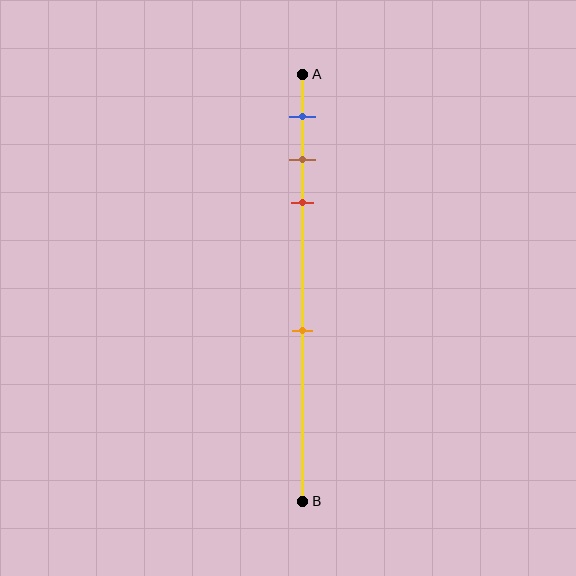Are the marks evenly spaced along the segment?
No, the marks are not evenly spaced.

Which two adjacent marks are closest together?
The brown and red marks are the closest adjacent pair.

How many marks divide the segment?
There are 4 marks dividing the segment.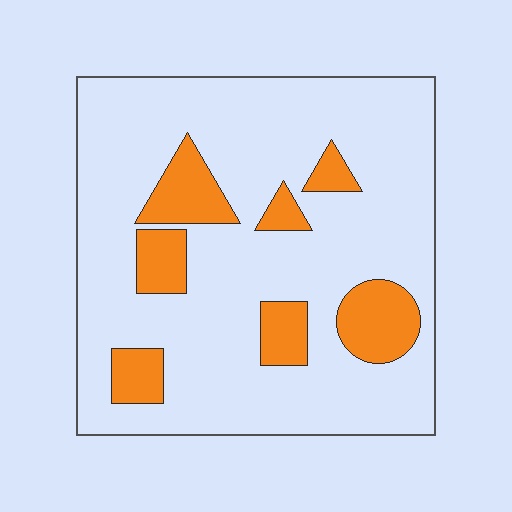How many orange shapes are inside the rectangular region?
7.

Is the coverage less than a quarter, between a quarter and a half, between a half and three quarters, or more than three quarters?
Less than a quarter.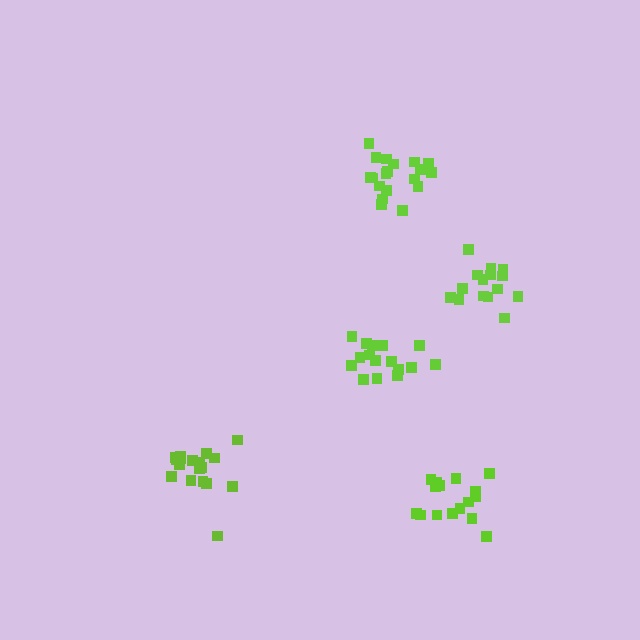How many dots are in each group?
Group 1: 15 dots, Group 2: 16 dots, Group 3: 19 dots, Group 4: 18 dots, Group 5: 16 dots (84 total).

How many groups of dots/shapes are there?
There are 5 groups.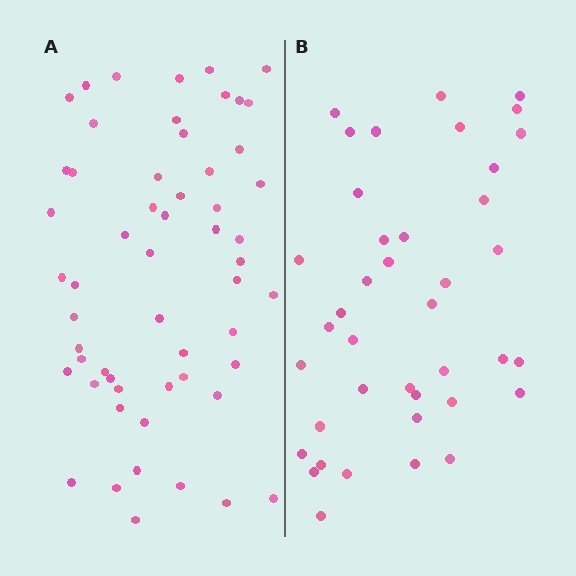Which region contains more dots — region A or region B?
Region A (the left region) has more dots.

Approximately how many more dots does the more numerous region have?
Region A has approximately 15 more dots than region B.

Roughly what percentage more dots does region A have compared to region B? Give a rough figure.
About 40% more.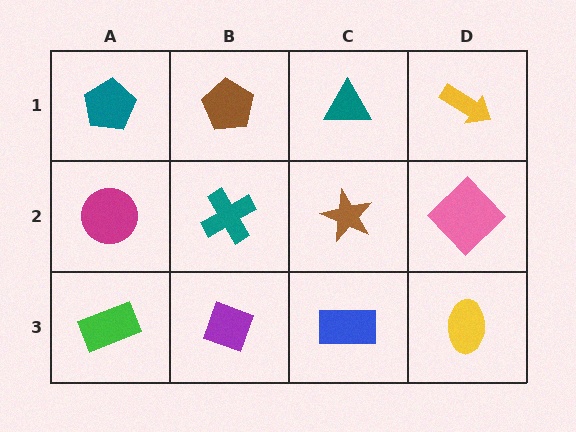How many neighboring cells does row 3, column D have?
2.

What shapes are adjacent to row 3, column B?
A teal cross (row 2, column B), a green rectangle (row 3, column A), a blue rectangle (row 3, column C).